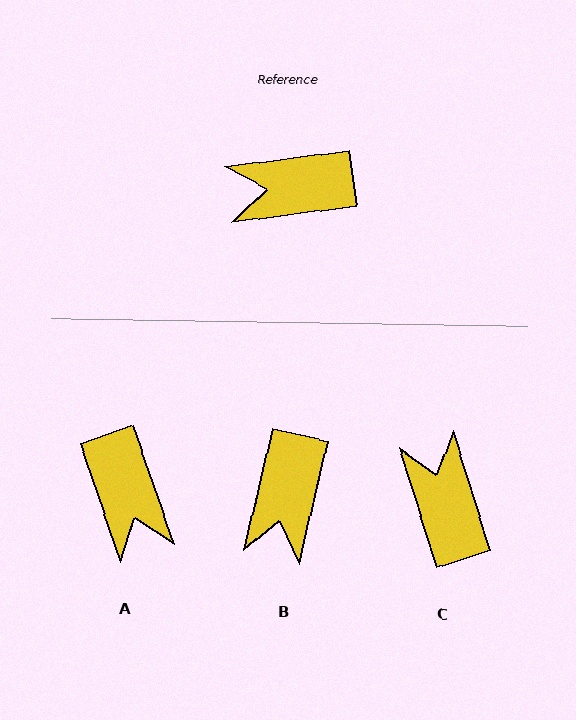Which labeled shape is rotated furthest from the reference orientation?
A, about 101 degrees away.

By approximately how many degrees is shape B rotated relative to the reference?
Approximately 70 degrees counter-clockwise.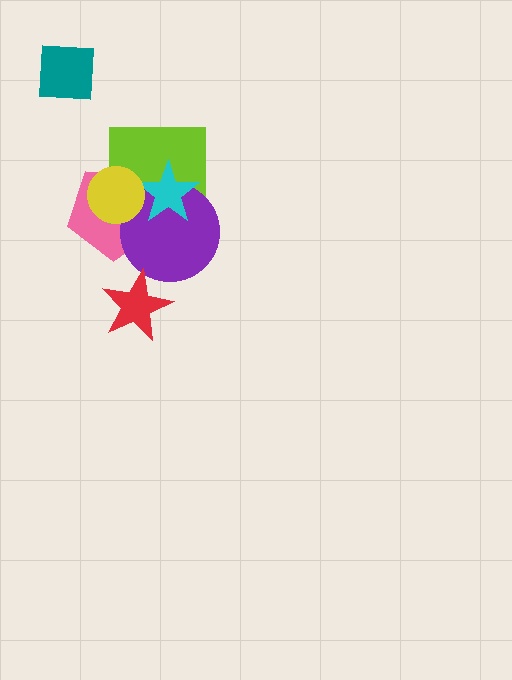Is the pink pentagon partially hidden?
Yes, it is partially covered by another shape.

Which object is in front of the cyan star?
The yellow circle is in front of the cyan star.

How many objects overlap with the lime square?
4 objects overlap with the lime square.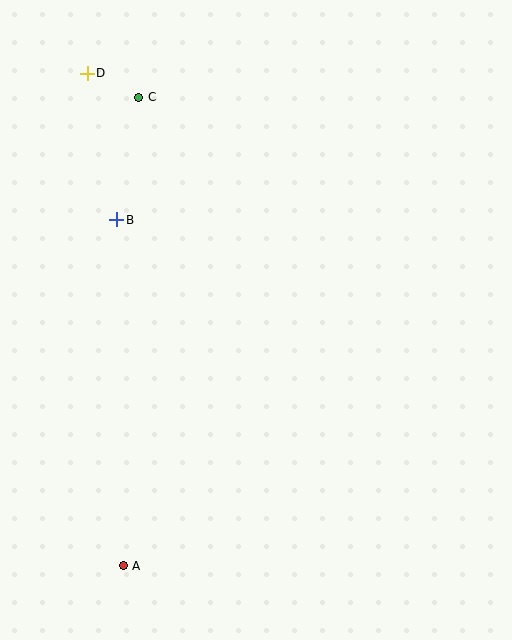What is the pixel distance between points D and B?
The distance between D and B is 150 pixels.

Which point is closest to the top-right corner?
Point C is closest to the top-right corner.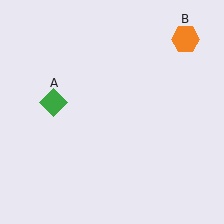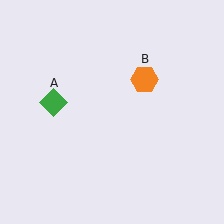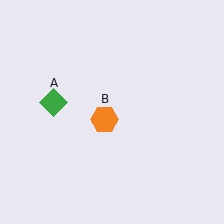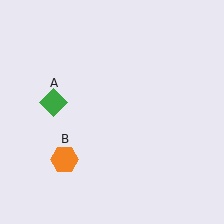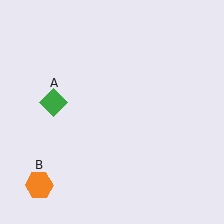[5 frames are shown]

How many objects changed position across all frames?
1 object changed position: orange hexagon (object B).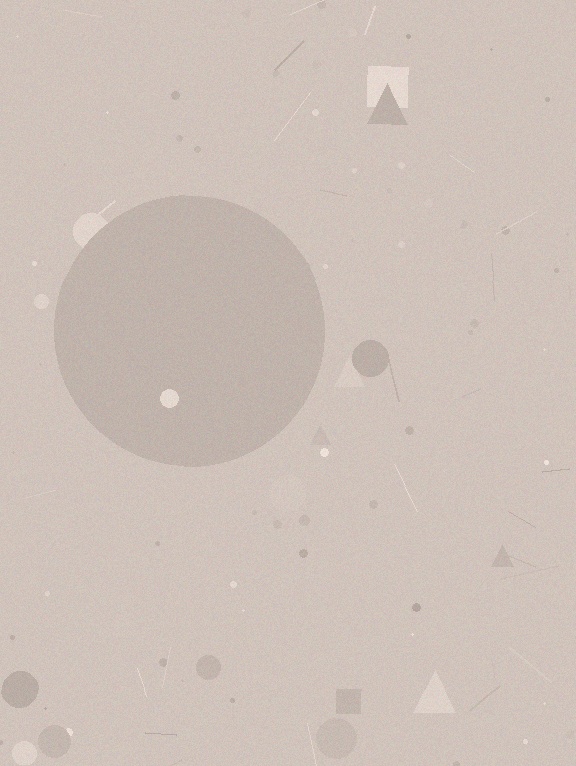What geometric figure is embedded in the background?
A circle is embedded in the background.